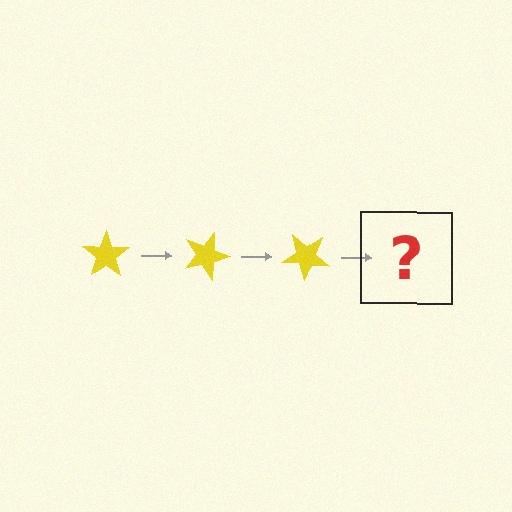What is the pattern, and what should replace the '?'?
The pattern is that the star rotates 20 degrees each step. The '?' should be a yellow star rotated 60 degrees.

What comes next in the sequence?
The next element should be a yellow star rotated 60 degrees.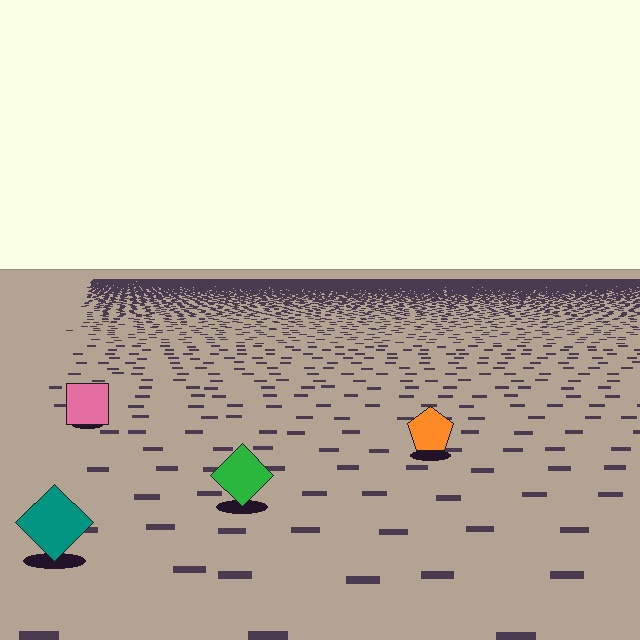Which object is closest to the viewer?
The teal diamond is closest. The texture marks near it are larger and more spread out.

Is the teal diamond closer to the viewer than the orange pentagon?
Yes. The teal diamond is closer — you can tell from the texture gradient: the ground texture is coarser near it.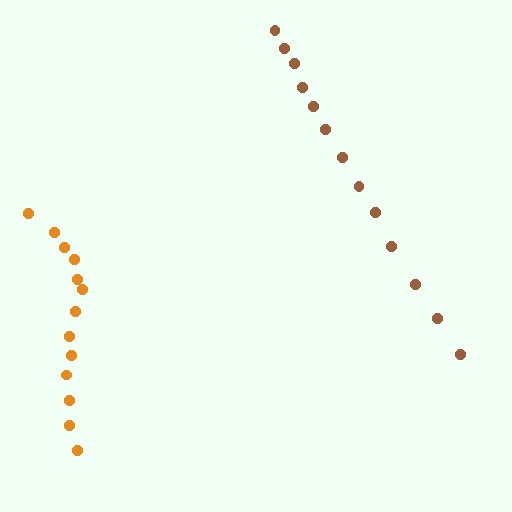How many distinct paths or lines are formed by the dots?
There are 2 distinct paths.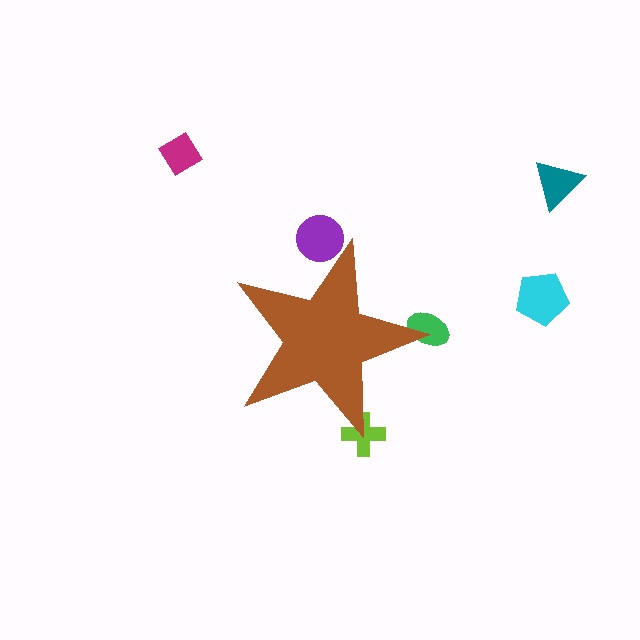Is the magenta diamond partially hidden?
No, the magenta diamond is fully visible.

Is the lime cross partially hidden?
Yes, the lime cross is partially hidden behind the brown star.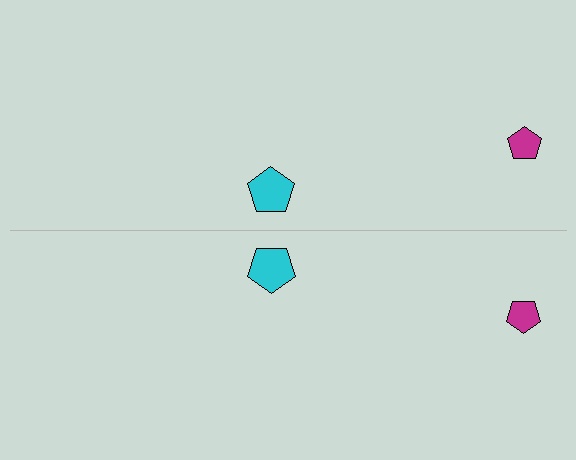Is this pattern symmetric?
Yes, this pattern has bilateral (reflection) symmetry.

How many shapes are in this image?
There are 4 shapes in this image.